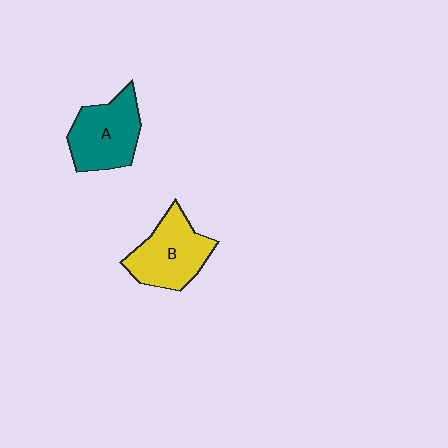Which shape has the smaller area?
Shape A (teal).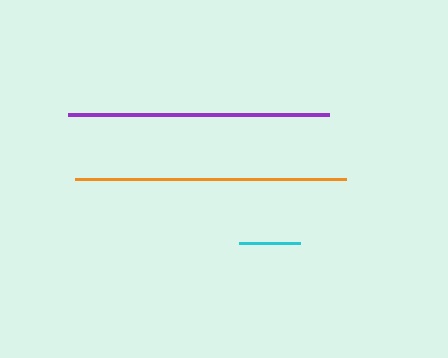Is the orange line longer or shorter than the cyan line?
The orange line is longer than the cyan line.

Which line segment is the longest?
The orange line is the longest at approximately 271 pixels.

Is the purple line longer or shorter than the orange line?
The orange line is longer than the purple line.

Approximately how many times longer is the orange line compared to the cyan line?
The orange line is approximately 4.5 times the length of the cyan line.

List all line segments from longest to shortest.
From longest to shortest: orange, purple, cyan.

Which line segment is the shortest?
The cyan line is the shortest at approximately 61 pixels.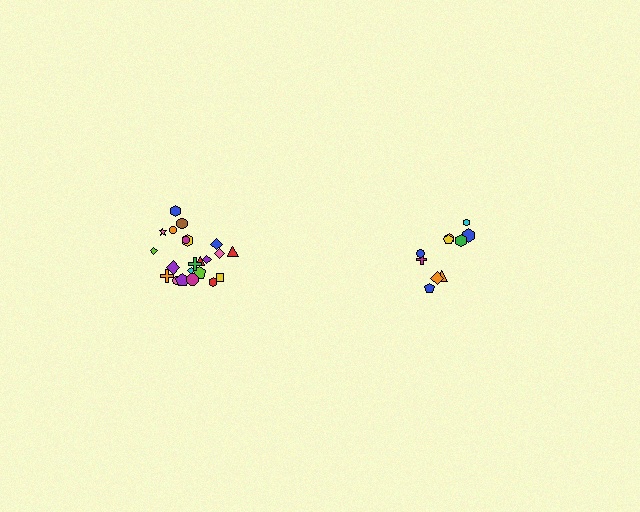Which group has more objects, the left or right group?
The left group.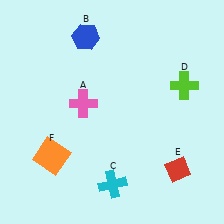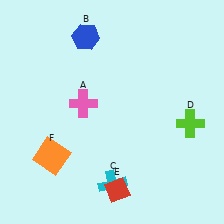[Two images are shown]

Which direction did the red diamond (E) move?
The red diamond (E) moved left.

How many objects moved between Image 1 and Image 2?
2 objects moved between the two images.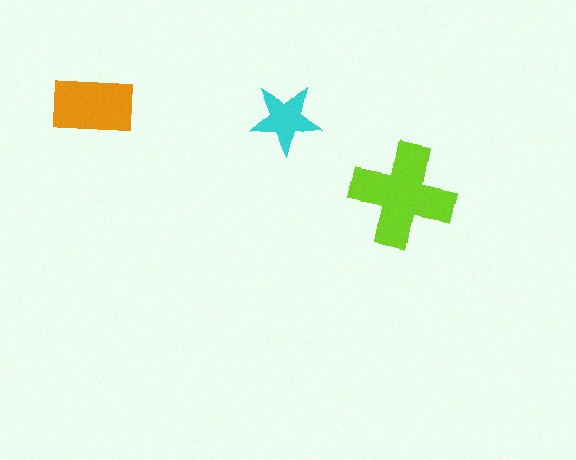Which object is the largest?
The lime cross.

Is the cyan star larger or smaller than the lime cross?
Smaller.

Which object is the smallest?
The cyan star.